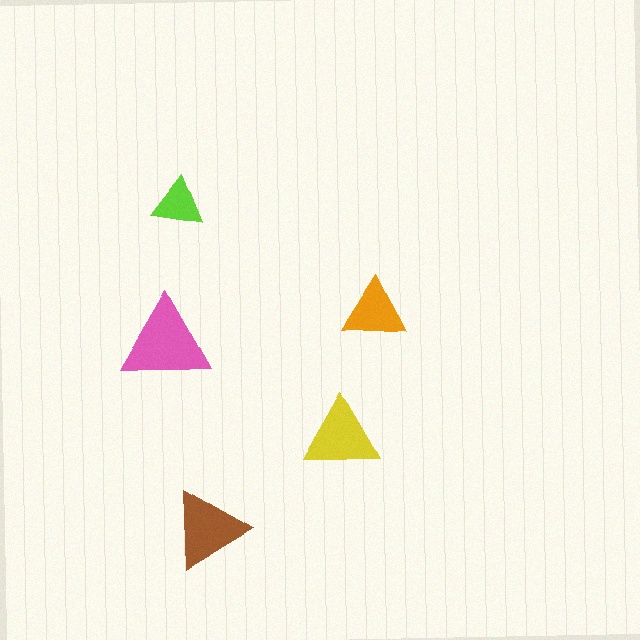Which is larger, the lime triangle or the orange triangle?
The orange one.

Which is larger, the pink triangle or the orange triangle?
The pink one.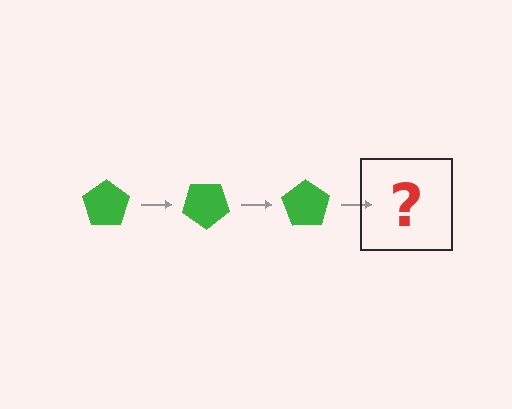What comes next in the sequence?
The next element should be a green pentagon rotated 105 degrees.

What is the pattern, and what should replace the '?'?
The pattern is that the pentagon rotates 35 degrees each step. The '?' should be a green pentagon rotated 105 degrees.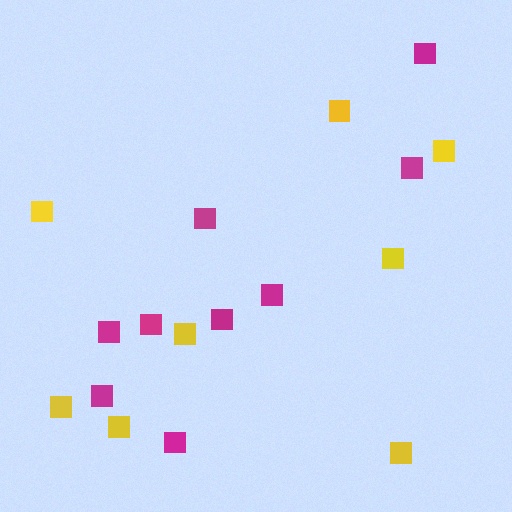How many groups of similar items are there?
There are 2 groups: one group of magenta squares (9) and one group of yellow squares (8).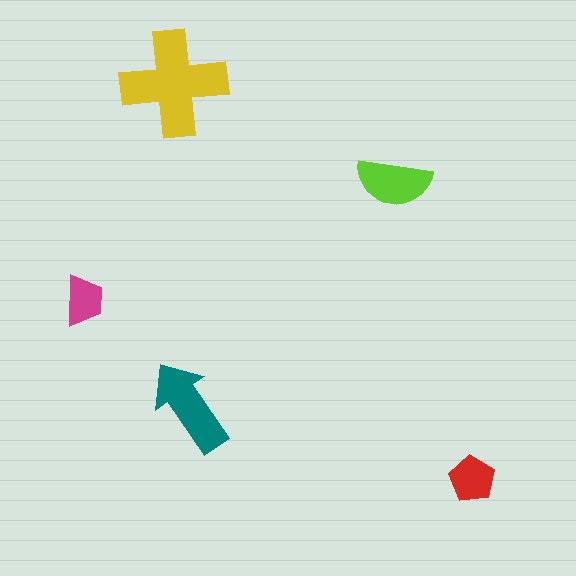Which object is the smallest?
The magenta trapezoid.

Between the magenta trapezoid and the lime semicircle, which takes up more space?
The lime semicircle.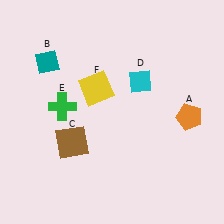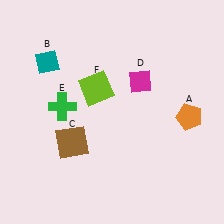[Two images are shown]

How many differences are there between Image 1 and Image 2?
There are 2 differences between the two images.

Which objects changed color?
D changed from cyan to magenta. F changed from yellow to lime.